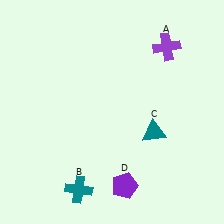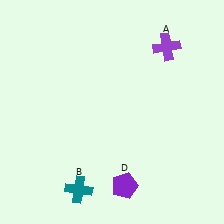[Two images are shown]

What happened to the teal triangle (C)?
The teal triangle (C) was removed in Image 2. It was in the bottom-right area of Image 1.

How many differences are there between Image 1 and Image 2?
There is 1 difference between the two images.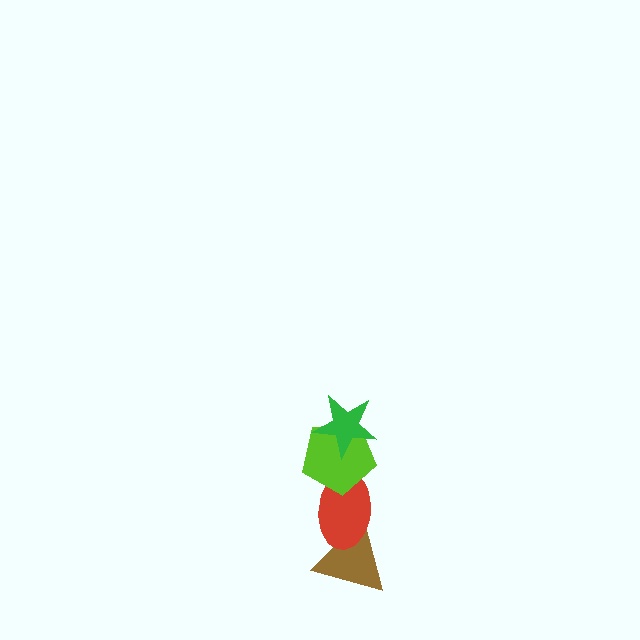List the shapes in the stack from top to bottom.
From top to bottom: the green star, the lime pentagon, the red ellipse, the brown triangle.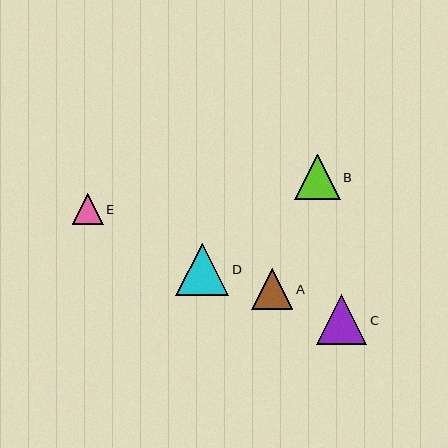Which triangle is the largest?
Triangle D is the largest with a size of approximately 53 pixels.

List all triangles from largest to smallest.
From largest to smallest: D, C, B, A, E.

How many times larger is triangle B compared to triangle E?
Triangle B is approximately 1.5 times the size of triangle E.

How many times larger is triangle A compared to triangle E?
Triangle A is approximately 1.3 times the size of triangle E.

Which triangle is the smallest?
Triangle E is the smallest with a size of approximately 31 pixels.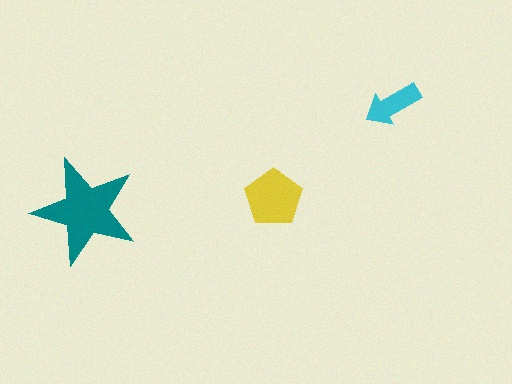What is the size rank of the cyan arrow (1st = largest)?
3rd.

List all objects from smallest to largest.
The cyan arrow, the yellow pentagon, the teal star.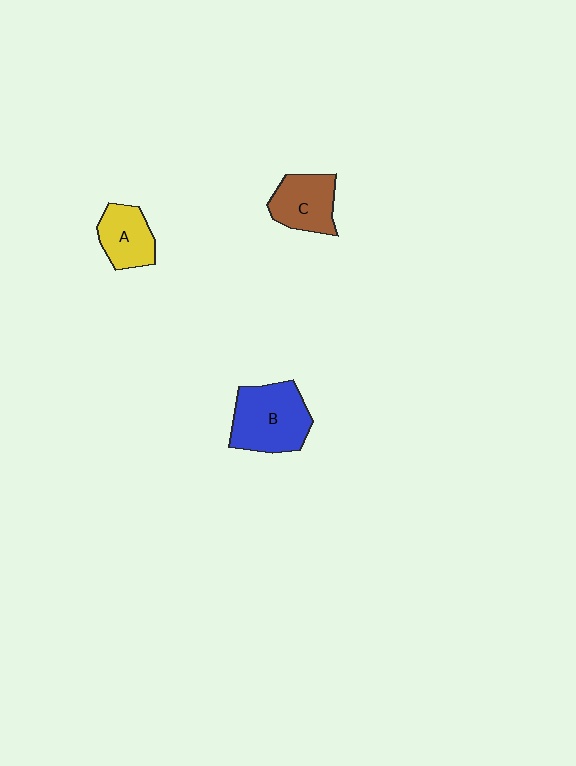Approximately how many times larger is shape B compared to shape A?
Approximately 1.6 times.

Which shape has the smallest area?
Shape A (yellow).